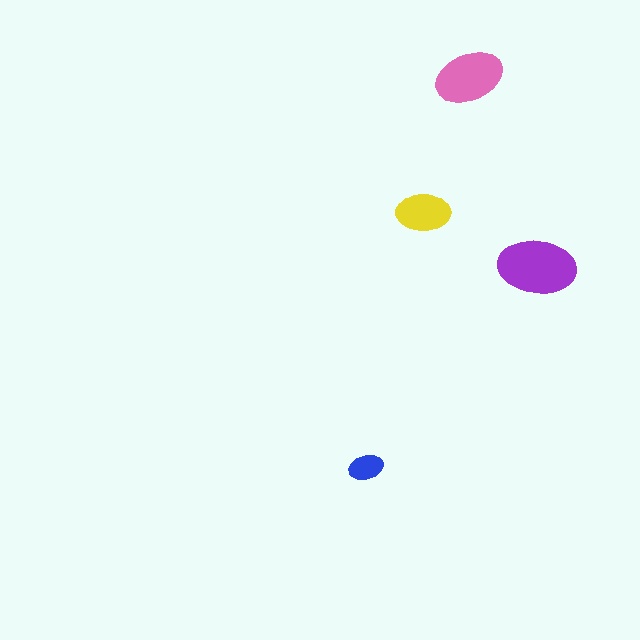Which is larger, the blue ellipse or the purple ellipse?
The purple one.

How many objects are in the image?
There are 4 objects in the image.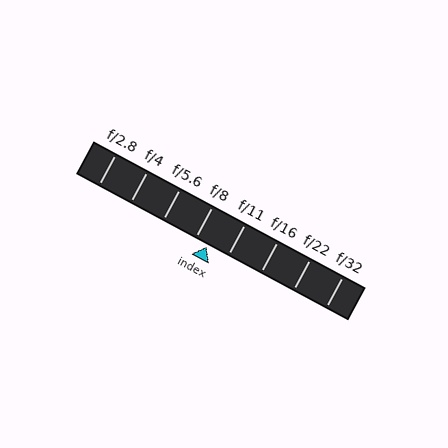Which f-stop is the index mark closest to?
The index mark is closest to f/8.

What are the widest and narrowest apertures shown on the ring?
The widest aperture shown is f/2.8 and the narrowest is f/32.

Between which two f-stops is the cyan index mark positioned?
The index mark is between f/8 and f/11.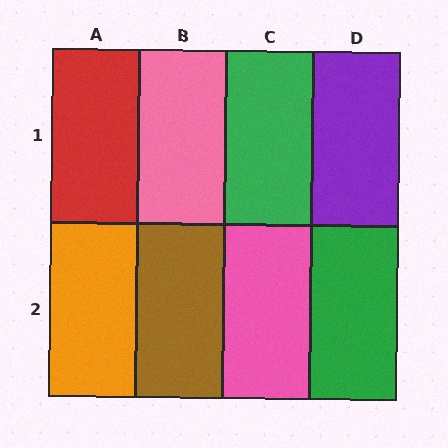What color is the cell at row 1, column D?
Purple.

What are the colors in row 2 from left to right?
Orange, brown, pink, green.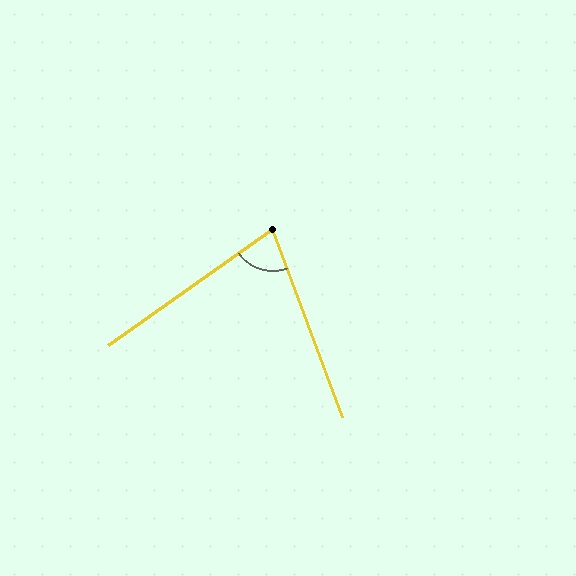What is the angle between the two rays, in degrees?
Approximately 75 degrees.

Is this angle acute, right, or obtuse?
It is acute.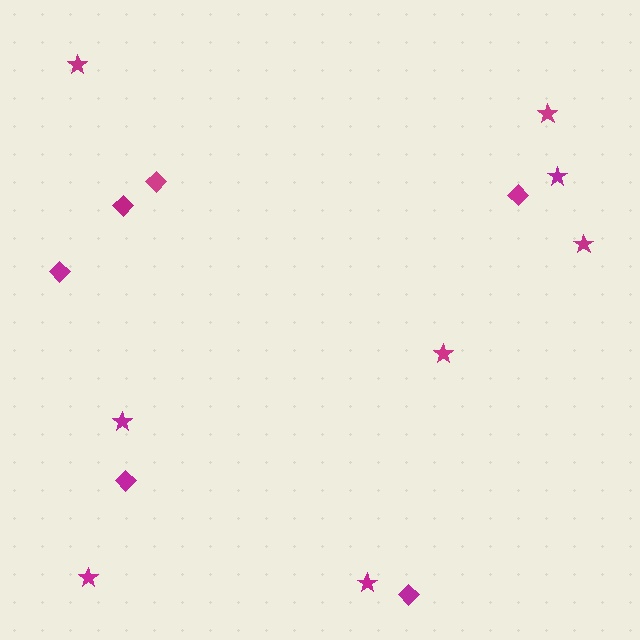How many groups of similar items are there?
There are 2 groups: one group of diamonds (6) and one group of stars (8).